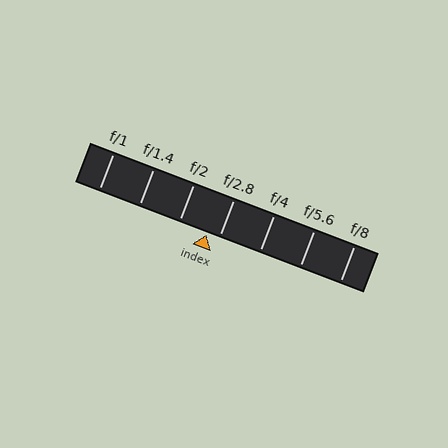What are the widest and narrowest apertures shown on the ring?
The widest aperture shown is f/1 and the narrowest is f/8.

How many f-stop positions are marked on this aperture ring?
There are 7 f-stop positions marked.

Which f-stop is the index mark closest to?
The index mark is closest to f/2.8.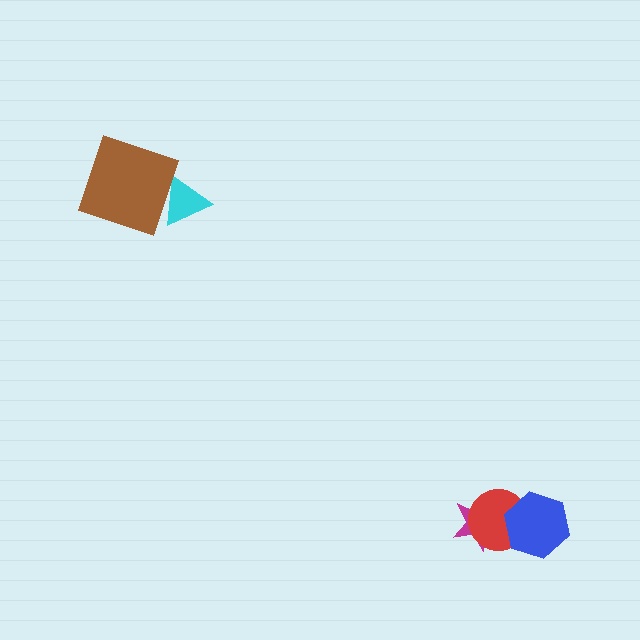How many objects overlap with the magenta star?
1 object overlaps with the magenta star.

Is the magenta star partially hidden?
Yes, it is partially covered by another shape.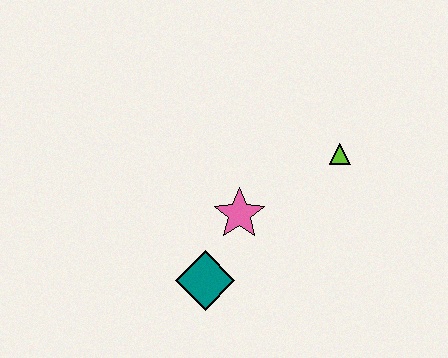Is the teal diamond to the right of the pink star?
No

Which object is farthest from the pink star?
The lime triangle is farthest from the pink star.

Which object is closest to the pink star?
The teal diamond is closest to the pink star.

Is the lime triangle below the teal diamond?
No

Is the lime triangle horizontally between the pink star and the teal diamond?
No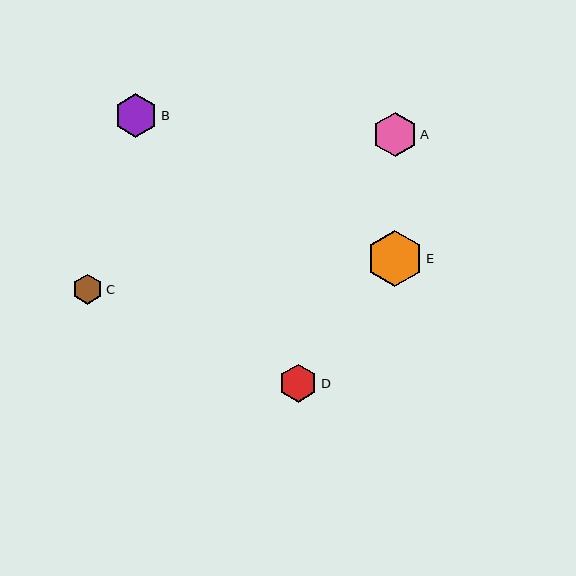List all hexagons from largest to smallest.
From largest to smallest: E, A, B, D, C.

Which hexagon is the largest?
Hexagon E is the largest with a size of approximately 56 pixels.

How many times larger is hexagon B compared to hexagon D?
Hexagon B is approximately 1.1 times the size of hexagon D.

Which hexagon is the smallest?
Hexagon C is the smallest with a size of approximately 30 pixels.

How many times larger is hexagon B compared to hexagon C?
Hexagon B is approximately 1.4 times the size of hexagon C.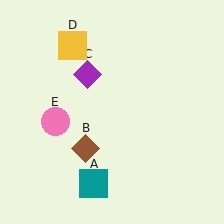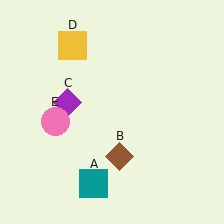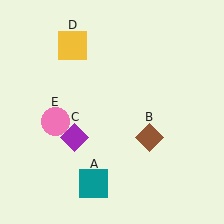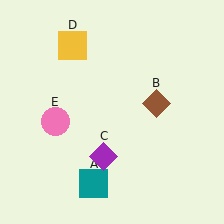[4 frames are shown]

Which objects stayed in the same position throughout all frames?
Teal square (object A) and yellow square (object D) and pink circle (object E) remained stationary.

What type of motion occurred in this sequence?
The brown diamond (object B), purple diamond (object C) rotated counterclockwise around the center of the scene.